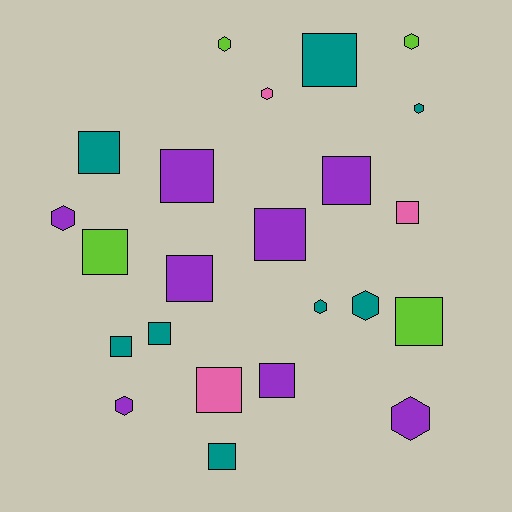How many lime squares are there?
There are 2 lime squares.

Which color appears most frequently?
Purple, with 8 objects.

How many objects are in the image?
There are 23 objects.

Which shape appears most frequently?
Square, with 14 objects.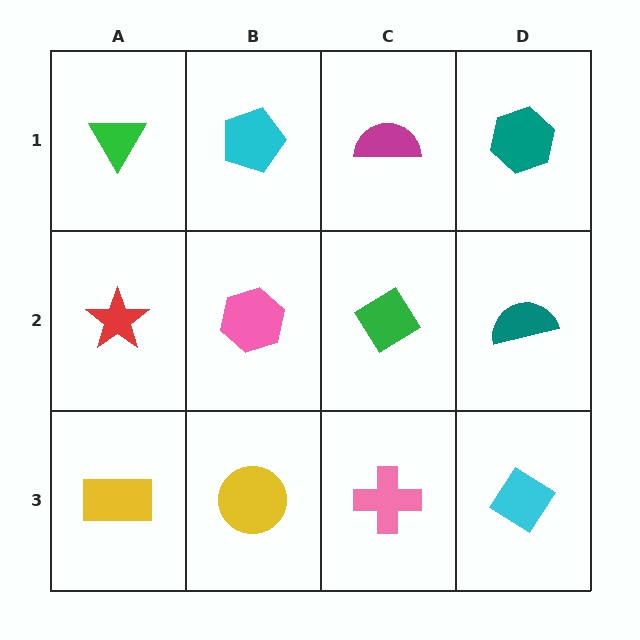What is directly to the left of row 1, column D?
A magenta semicircle.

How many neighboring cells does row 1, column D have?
2.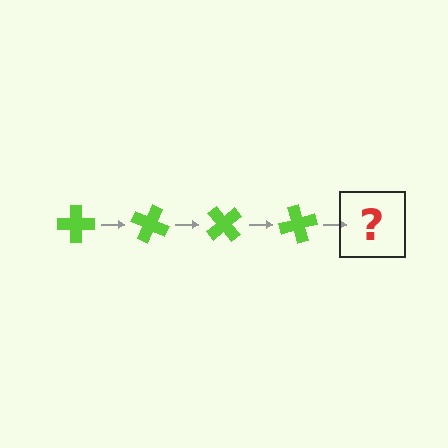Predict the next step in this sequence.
The next step is a lime cross rotated 100 degrees.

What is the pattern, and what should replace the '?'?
The pattern is that the cross rotates 25 degrees each step. The '?' should be a lime cross rotated 100 degrees.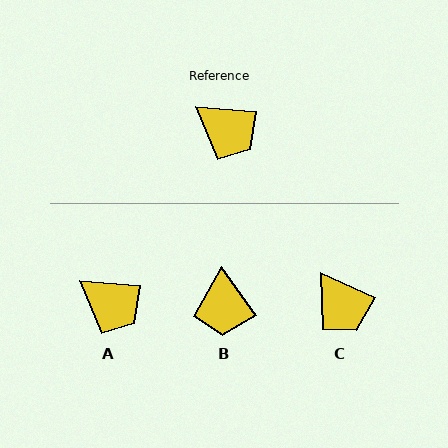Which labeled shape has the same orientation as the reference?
A.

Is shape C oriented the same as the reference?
No, it is off by about 20 degrees.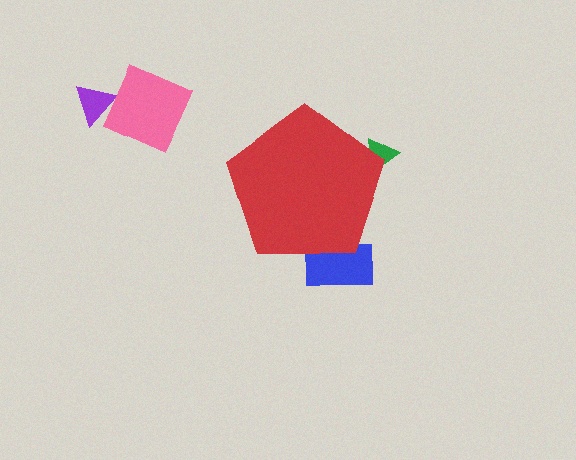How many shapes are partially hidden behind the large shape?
2 shapes are partially hidden.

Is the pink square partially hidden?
No, the pink square is fully visible.